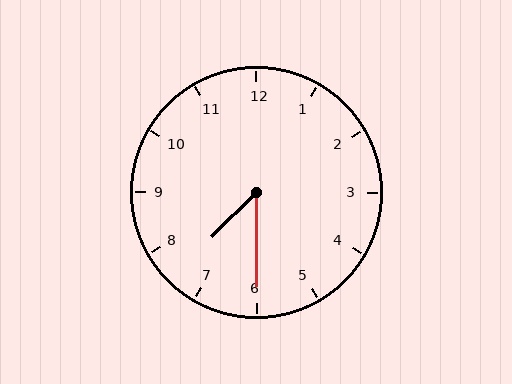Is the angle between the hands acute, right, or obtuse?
It is acute.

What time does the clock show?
7:30.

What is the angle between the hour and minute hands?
Approximately 45 degrees.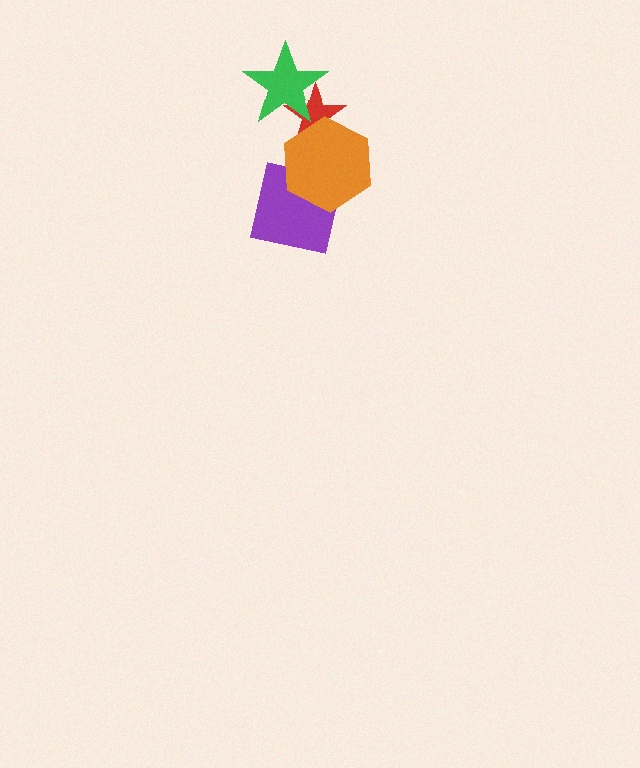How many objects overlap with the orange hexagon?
2 objects overlap with the orange hexagon.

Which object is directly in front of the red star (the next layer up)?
The green star is directly in front of the red star.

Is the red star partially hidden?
Yes, it is partially covered by another shape.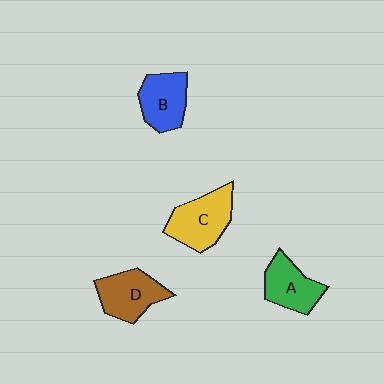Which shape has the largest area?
Shape C (yellow).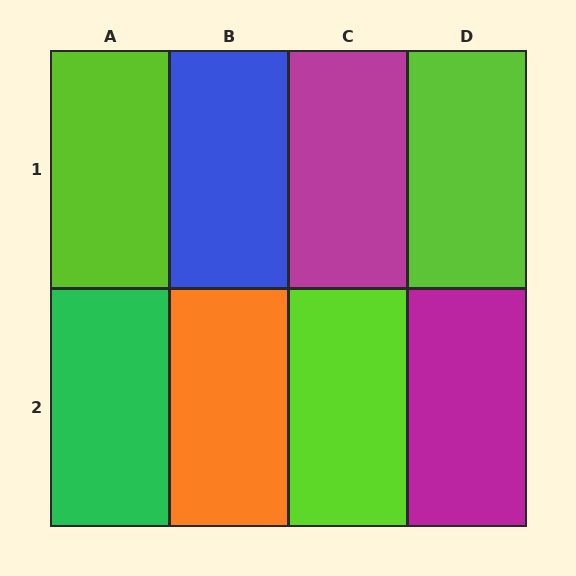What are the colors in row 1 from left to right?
Lime, blue, magenta, lime.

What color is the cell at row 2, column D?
Magenta.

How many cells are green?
1 cell is green.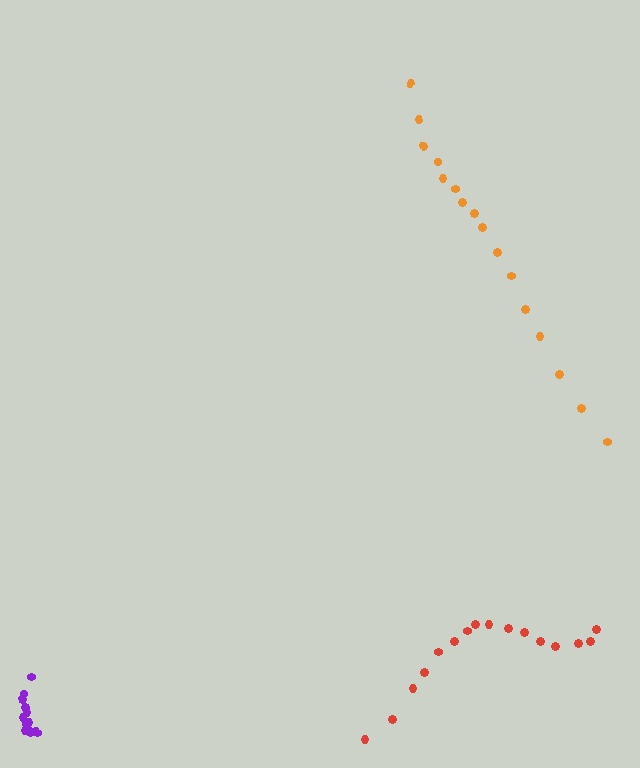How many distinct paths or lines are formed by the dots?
There are 3 distinct paths.